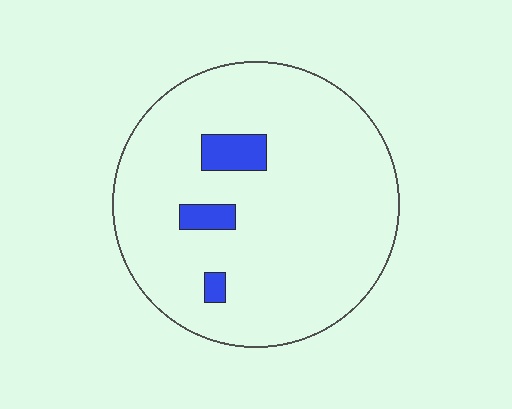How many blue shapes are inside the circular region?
3.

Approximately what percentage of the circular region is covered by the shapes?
Approximately 5%.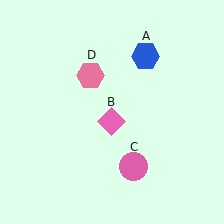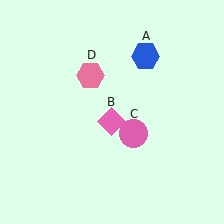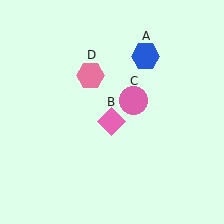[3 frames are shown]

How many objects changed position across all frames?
1 object changed position: pink circle (object C).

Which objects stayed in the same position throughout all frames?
Blue hexagon (object A) and pink diamond (object B) and pink hexagon (object D) remained stationary.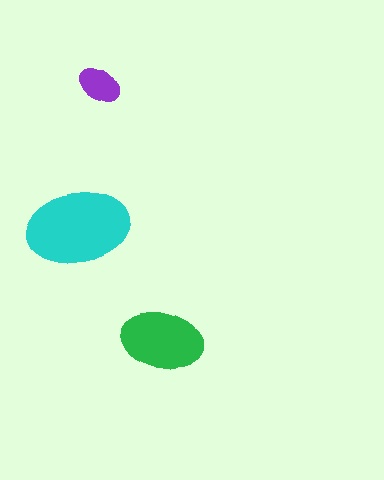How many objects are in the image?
There are 3 objects in the image.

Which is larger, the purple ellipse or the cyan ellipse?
The cyan one.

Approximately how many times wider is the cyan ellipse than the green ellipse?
About 1.5 times wider.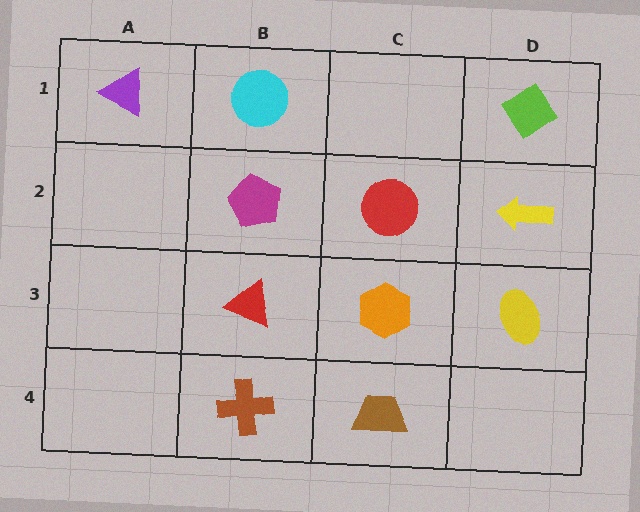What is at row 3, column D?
A yellow ellipse.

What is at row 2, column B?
A magenta pentagon.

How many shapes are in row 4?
2 shapes.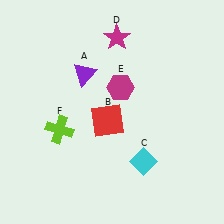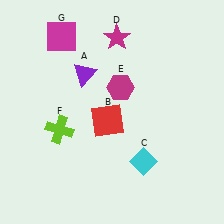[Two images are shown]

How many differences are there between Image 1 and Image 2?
There is 1 difference between the two images.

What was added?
A magenta square (G) was added in Image 2.